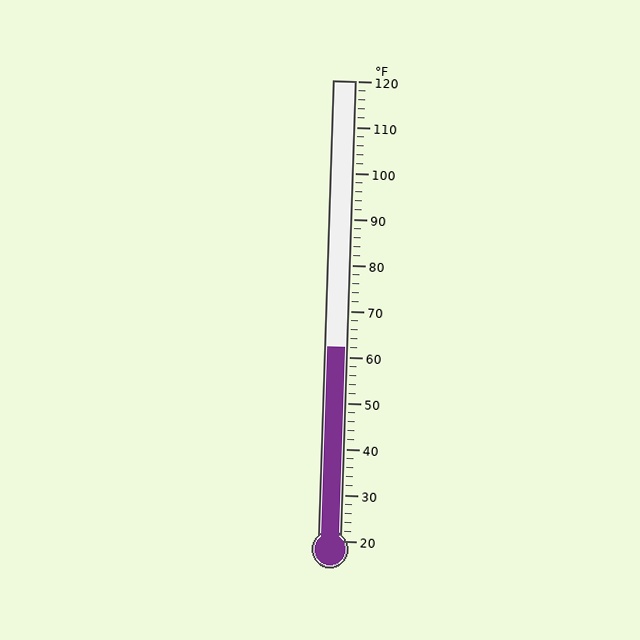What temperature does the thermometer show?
The thermometer shows approximately 62°F.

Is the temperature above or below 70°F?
The temperature is below 70°F.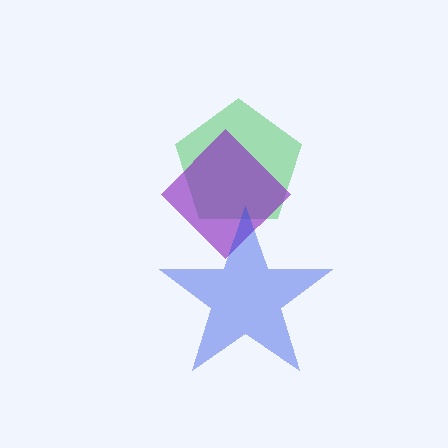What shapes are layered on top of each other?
The layered shapes are: a green pentagon, a purple diamond, a blue star.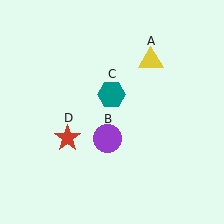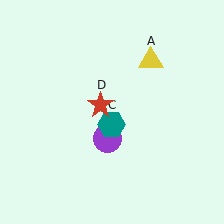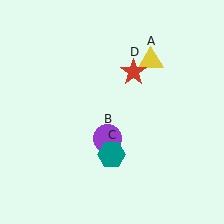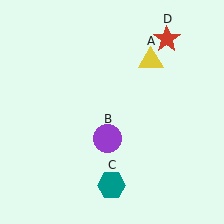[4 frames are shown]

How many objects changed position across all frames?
2 objects changed position: teal hexagon (object C), red star (object D).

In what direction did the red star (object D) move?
The red star (object D) moved up and to the right.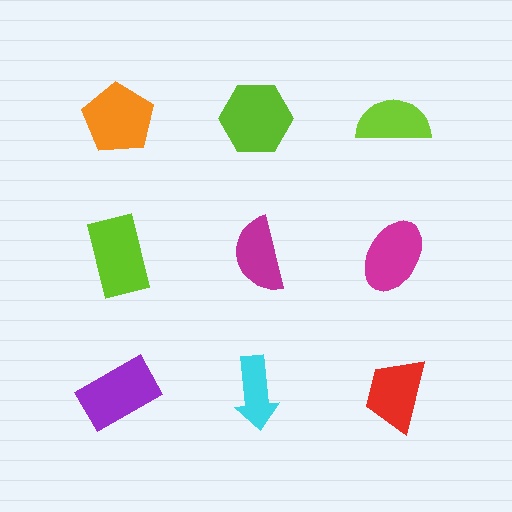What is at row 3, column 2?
A cyan arrow.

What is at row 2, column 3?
A magenta ellipse.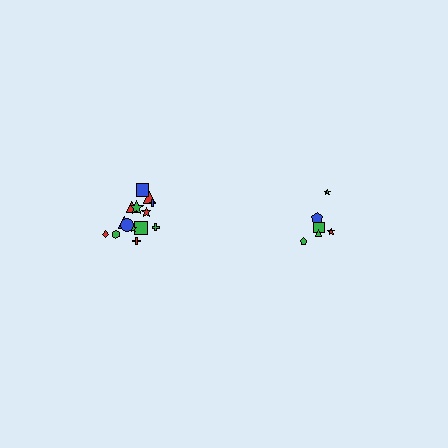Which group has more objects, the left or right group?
The left group.